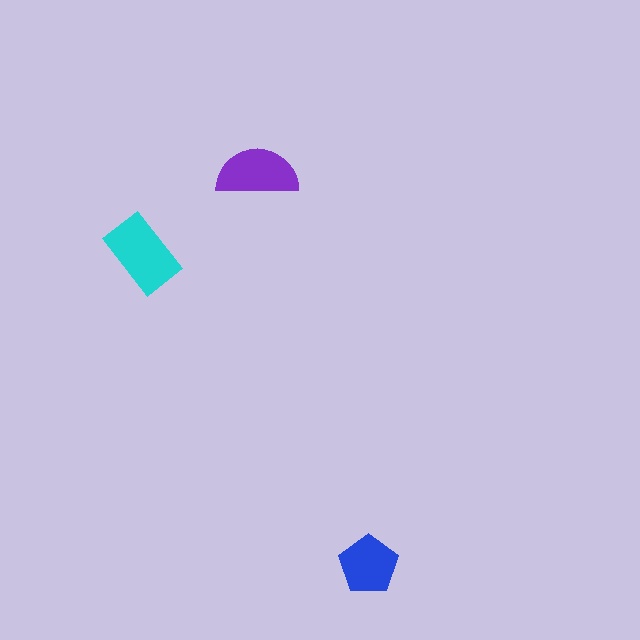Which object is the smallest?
The blue pentagon.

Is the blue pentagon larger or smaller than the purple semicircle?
Smaller.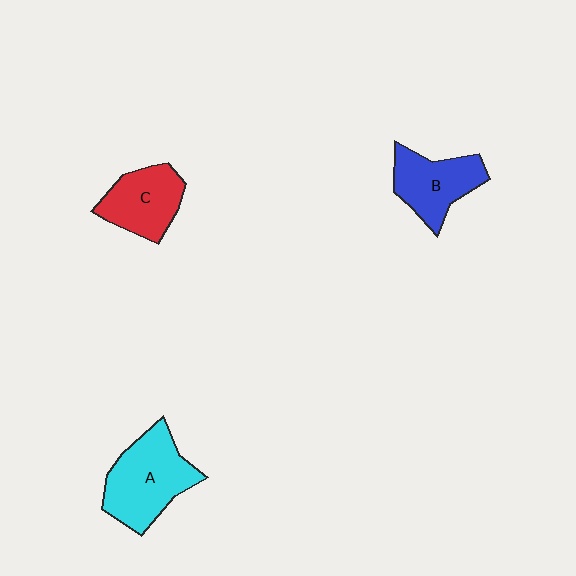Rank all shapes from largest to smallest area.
From largest to smallest: A (cyan), B (blue), C (red).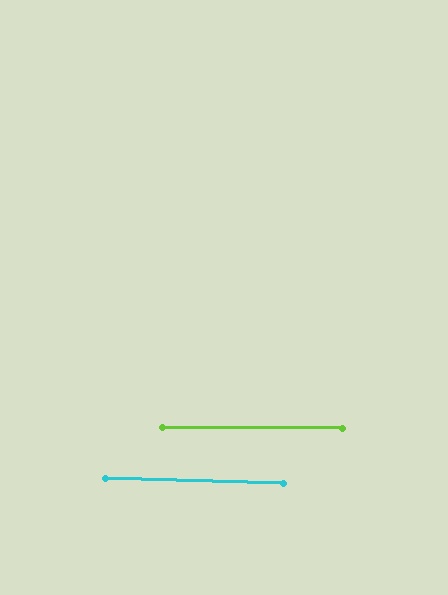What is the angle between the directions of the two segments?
Approximately 1 degree.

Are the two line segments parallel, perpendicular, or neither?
Parallel — their directions differ by only 1.3°.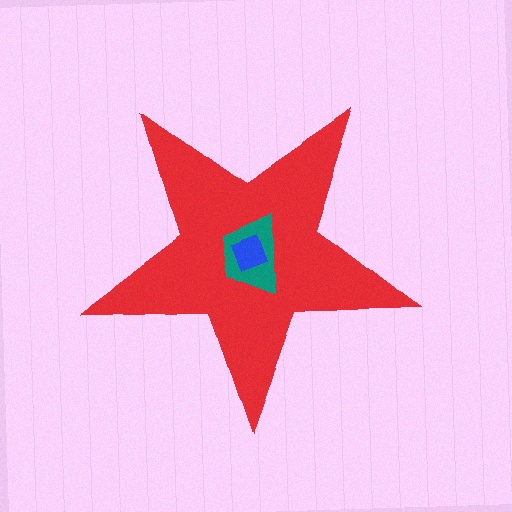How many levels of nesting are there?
3.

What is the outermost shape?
The red star.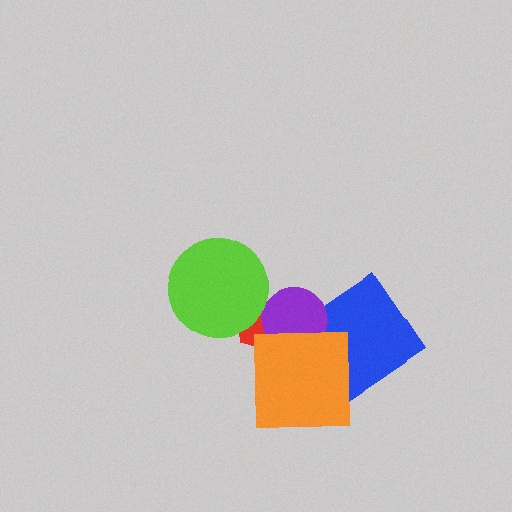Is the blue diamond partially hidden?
Yes, it is partially covered by another shape.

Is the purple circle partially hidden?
Yes, it is partially covered by another shape.